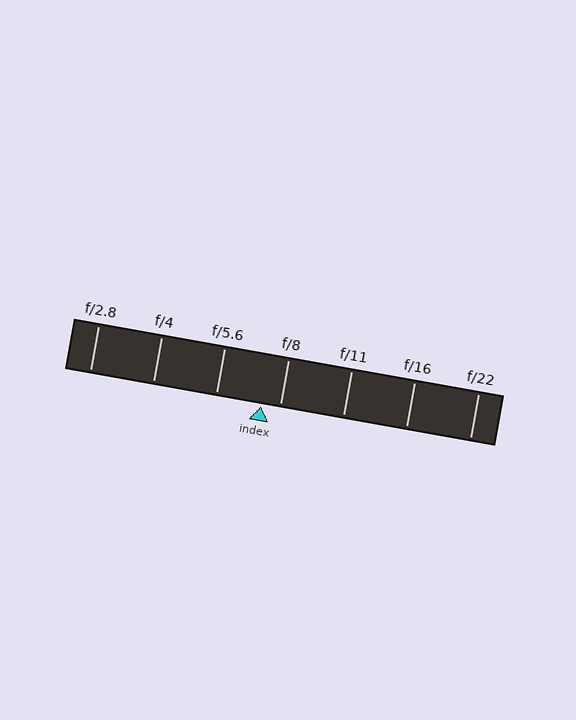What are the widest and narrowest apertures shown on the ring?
The widest aperture shown is f/2.8 and the narrowest is f/22.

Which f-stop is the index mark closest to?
The index mark is closest to f/8.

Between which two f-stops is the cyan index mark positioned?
The index mark is between f/5.6 and f/8.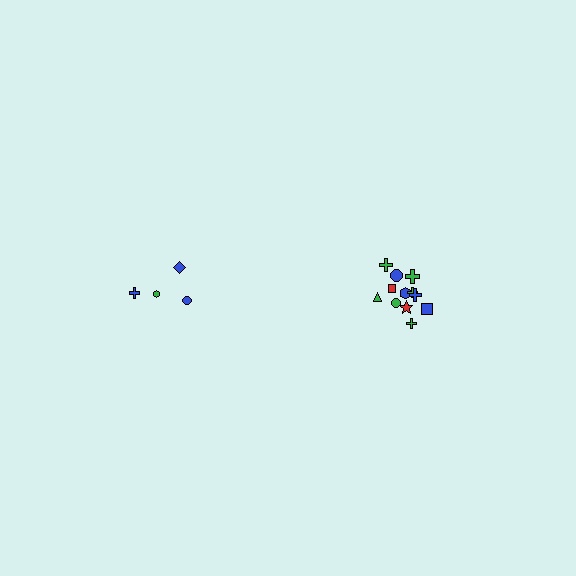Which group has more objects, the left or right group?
The right group.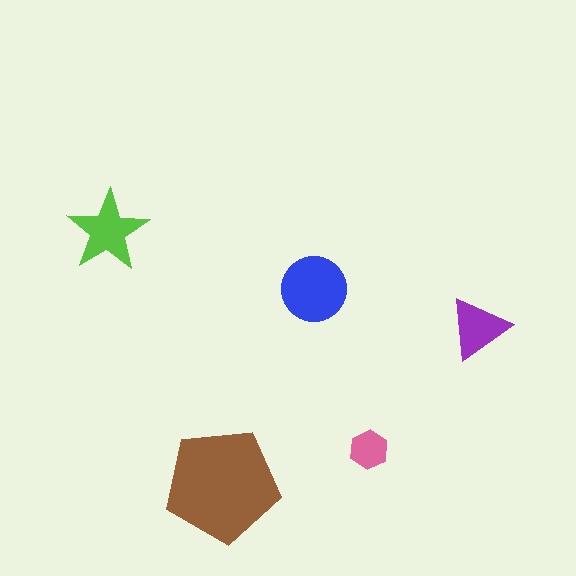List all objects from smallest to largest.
The pink hexagon, the purple triangle, the lime star, the blue circle, the brown pentagon.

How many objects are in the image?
There are 5 objects in the image.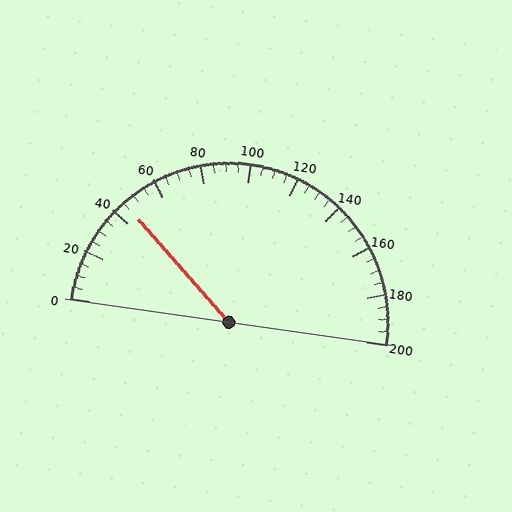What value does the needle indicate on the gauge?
The needle indicates approximately 45.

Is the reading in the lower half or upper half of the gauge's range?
The reading is in the lower half of the range (0 to 200).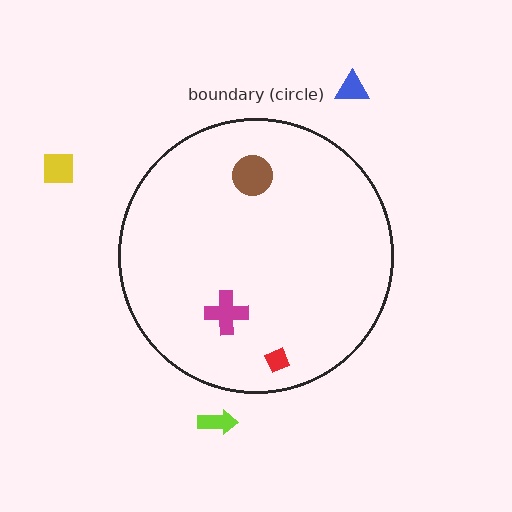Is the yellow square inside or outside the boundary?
Outside.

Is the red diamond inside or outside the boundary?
Inside.